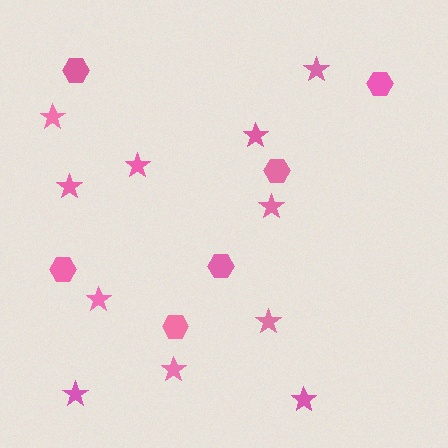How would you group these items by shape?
There are 2 groups: one group of stars (11) and one group of hexagons (6).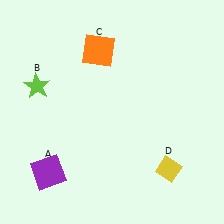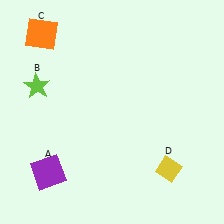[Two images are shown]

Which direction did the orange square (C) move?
The orange square (C) moved left.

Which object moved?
The orange square (C) moved left.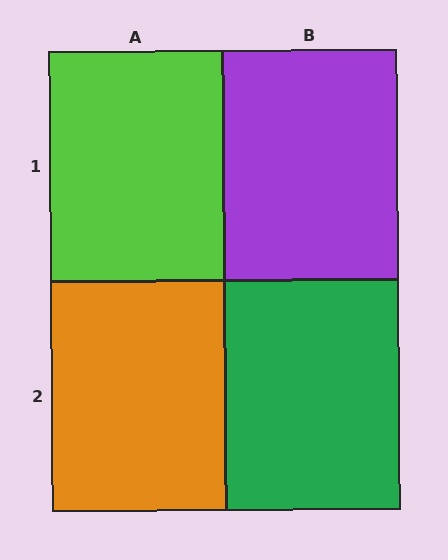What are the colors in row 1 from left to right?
Lime, purple.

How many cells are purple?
1 cell is purple.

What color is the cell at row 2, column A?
Orange.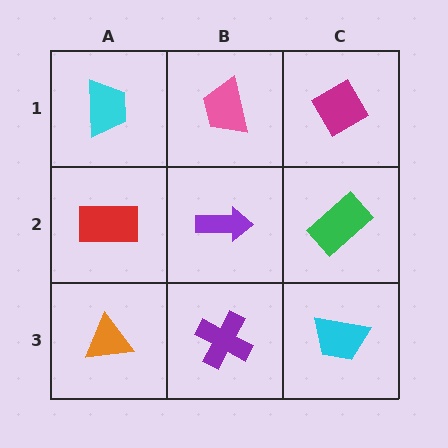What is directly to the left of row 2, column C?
A purple arrow.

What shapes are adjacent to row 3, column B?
A purple arrow (row 2, column B), an orange triangle (row 3, column A), a cyan trapezoid (row 3, column C).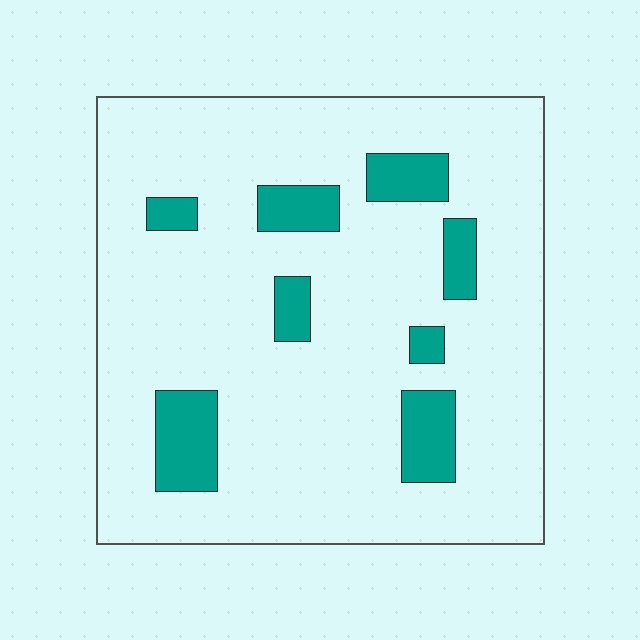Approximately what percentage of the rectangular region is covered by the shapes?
Approximately 15%.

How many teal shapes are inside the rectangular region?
8.